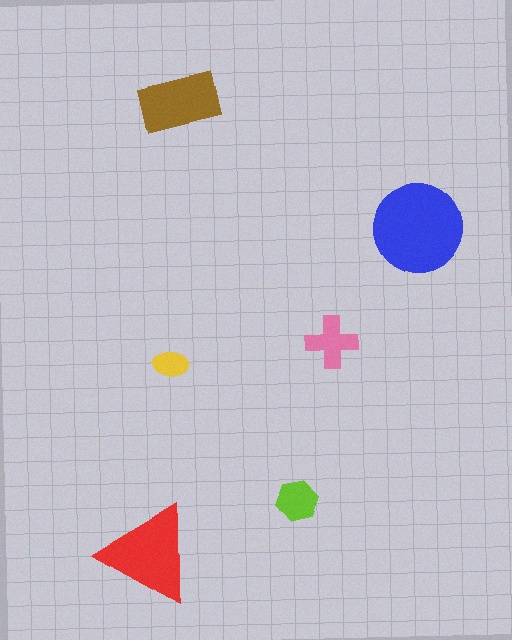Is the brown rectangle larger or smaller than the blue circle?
Smaller.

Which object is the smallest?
The yellow ellipse.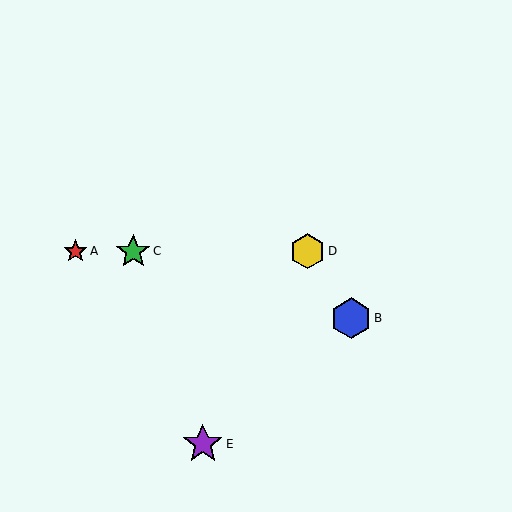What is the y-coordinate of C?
Object C is at y≈251.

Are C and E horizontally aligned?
No, C is at y≈251 and E is at y≈444.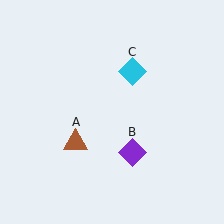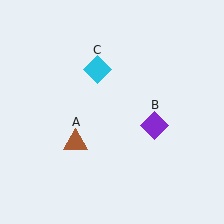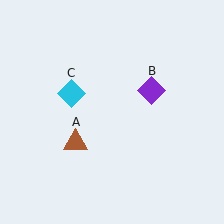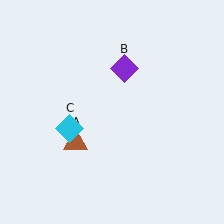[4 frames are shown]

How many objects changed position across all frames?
2 objects changed position: purple diamond (object B), cyan diamond (object C).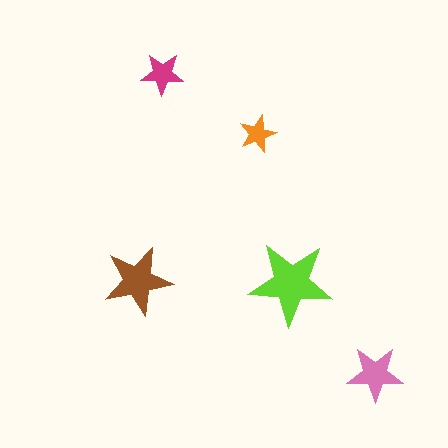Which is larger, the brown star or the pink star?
The brown one.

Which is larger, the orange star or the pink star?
The pink one.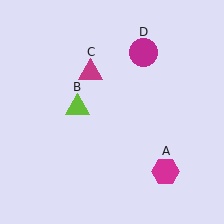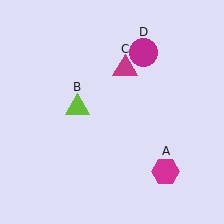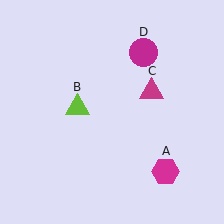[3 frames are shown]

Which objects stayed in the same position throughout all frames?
Magenta hexagon (object A) and lime triangle (object B) and magenta circle (object D) remained stationary.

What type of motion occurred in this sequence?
The magenta triangle (object C) rotated clockwise around the center of the scene.